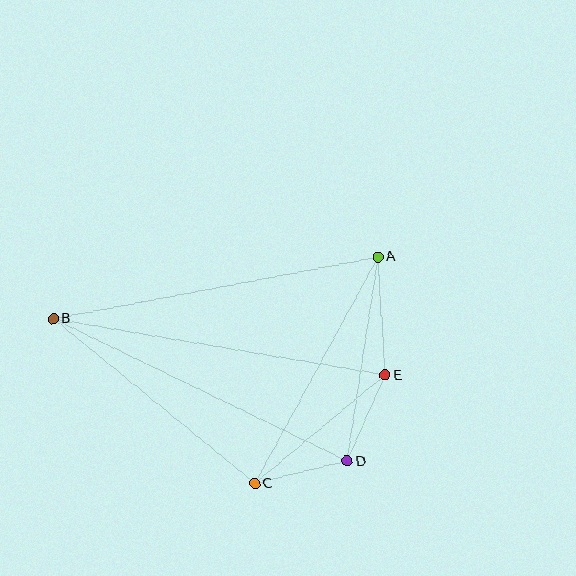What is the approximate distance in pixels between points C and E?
The distance between C and E is approximately 169 pixels.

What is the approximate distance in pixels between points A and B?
The distance between A and B is approximately 331 pixels.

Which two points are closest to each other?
Points D and E are closest to each other.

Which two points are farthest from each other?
Points B and E are farthest from each other.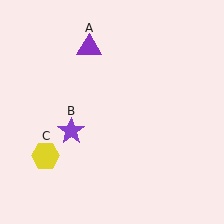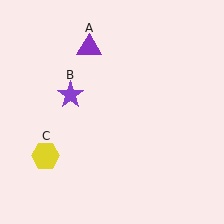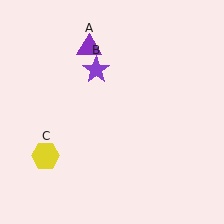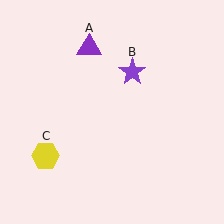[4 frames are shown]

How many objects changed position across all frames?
1 object changed position: purple star (object B).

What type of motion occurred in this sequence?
The purple star (object B) rotated clockwise around the center of the scene.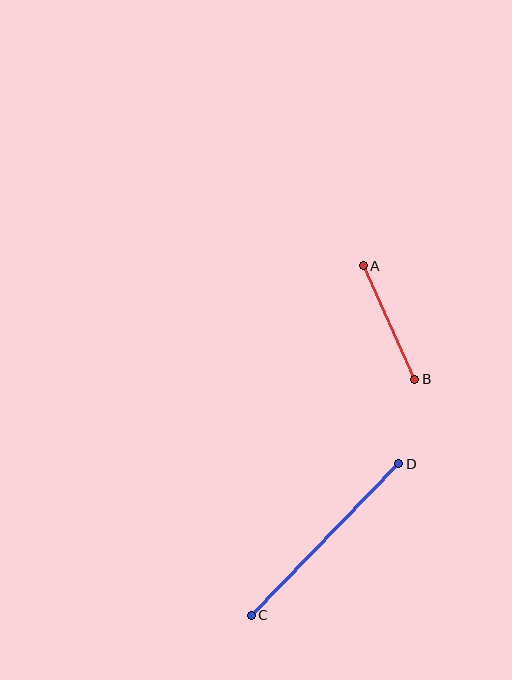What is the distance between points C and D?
The distance is approximately 211 pixels.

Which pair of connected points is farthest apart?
Points C and D are farthest apart.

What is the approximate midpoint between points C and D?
The midpoint is at approximately (325, 540) pixels.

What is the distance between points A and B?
The distance is approximately 124 pixels.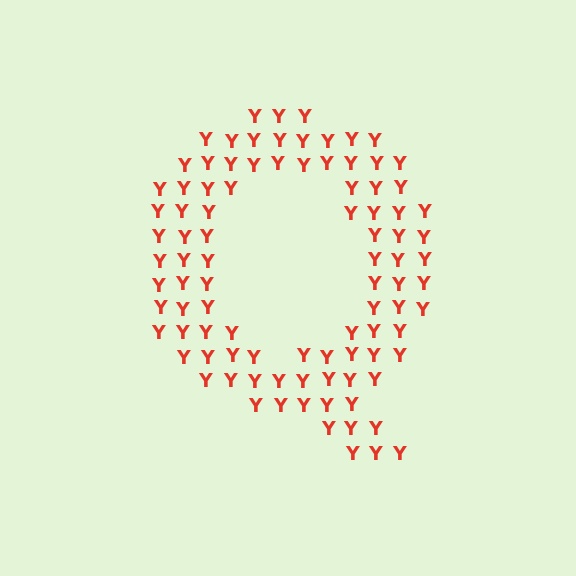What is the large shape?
The large shape is the letter Q.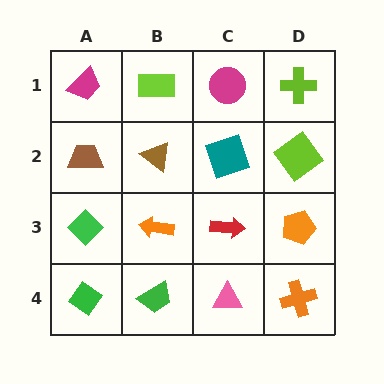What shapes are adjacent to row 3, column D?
A lime diamond (row 2, column D), an orange cross (row 4, column D), a red arrow (row 3, column C).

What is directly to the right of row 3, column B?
A red arrow.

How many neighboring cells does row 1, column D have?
2.